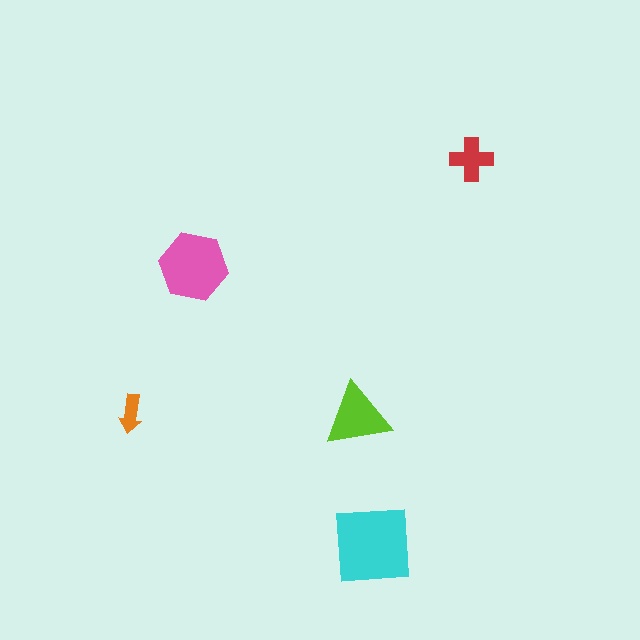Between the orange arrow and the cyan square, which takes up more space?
The cyan square.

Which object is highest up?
The red cross is topmost.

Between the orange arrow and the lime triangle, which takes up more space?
The lime triangle.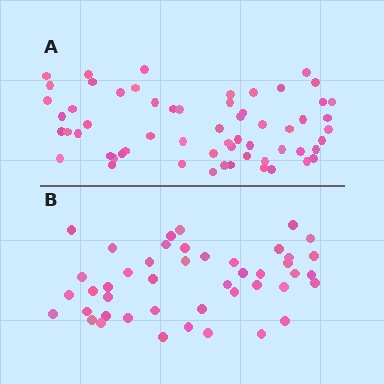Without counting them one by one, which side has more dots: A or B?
Region A (the top region) has more dots.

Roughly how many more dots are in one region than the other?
Region A has approximately 15 more dots than region B.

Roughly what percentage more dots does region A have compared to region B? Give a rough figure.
About 35% more.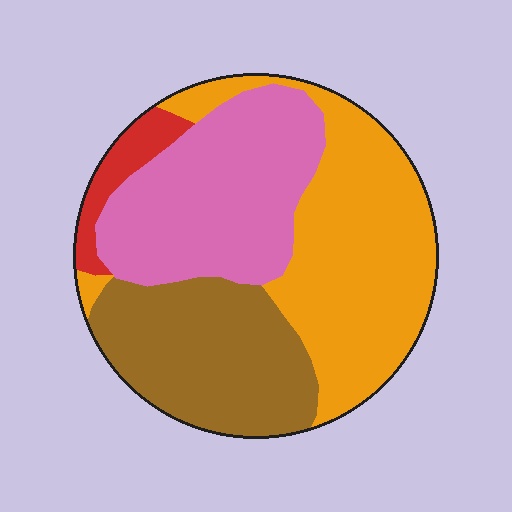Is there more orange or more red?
Orange.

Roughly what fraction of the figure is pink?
Pink covers roughly 30% of the figure.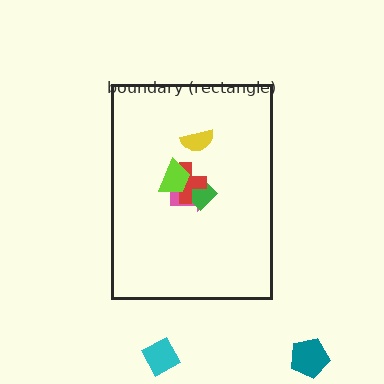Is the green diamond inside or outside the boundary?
Inside.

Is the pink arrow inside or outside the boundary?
Inside.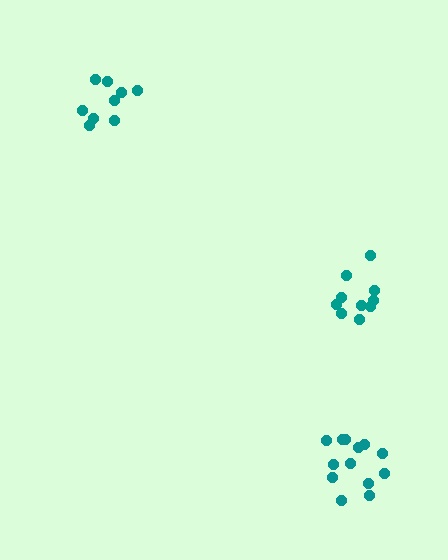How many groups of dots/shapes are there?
There are 3 groups.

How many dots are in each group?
Group 1: 9 dots, Group 2: 10 dots, Group 3: 13 dots (32 total).